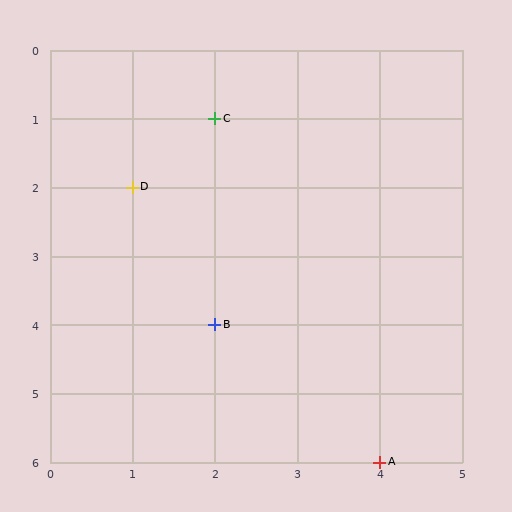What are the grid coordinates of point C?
Point C is at grid coordinates (2, 1).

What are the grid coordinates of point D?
Point D is at grid coordinates (1, 2).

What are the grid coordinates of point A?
Point A is at grid coordinates (4, 6).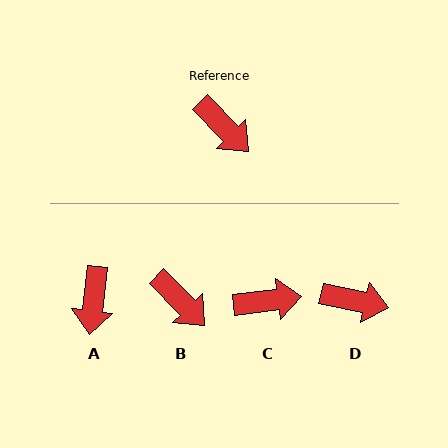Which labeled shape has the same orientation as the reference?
B.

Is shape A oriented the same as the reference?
No, it is off by about 51 degrees.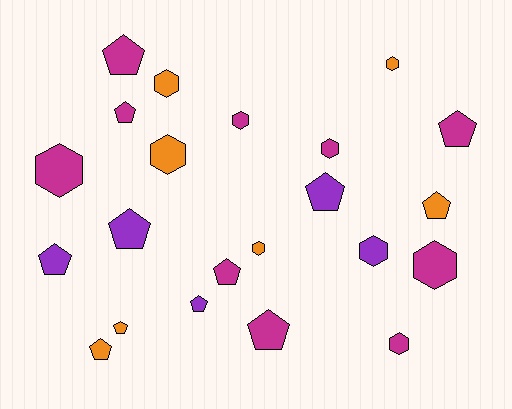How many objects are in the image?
There are 22 objects.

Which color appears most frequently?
Magenta, with 10 objects.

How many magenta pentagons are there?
There are 5 magenta pentagons.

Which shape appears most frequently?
Pentagon, with 12 objects.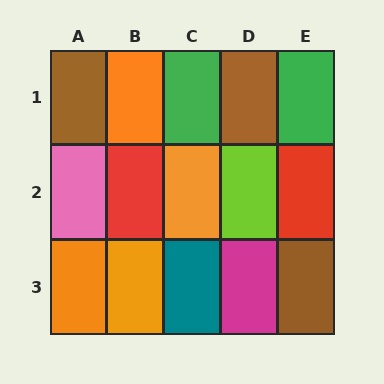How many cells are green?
2 cells are green.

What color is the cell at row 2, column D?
Lime.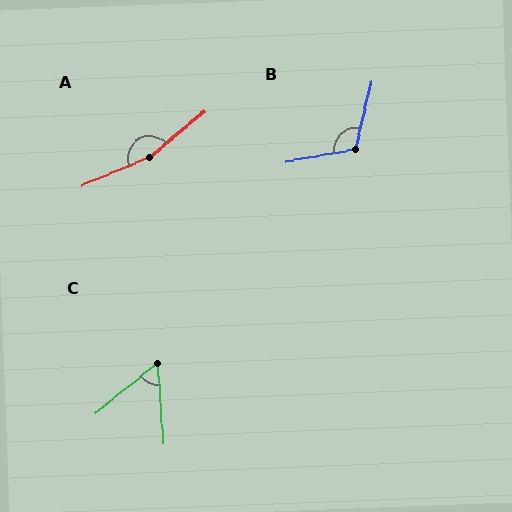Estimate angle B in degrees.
Approximately 114 degrees.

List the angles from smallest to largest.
C (54°), B (114°), A (163°).